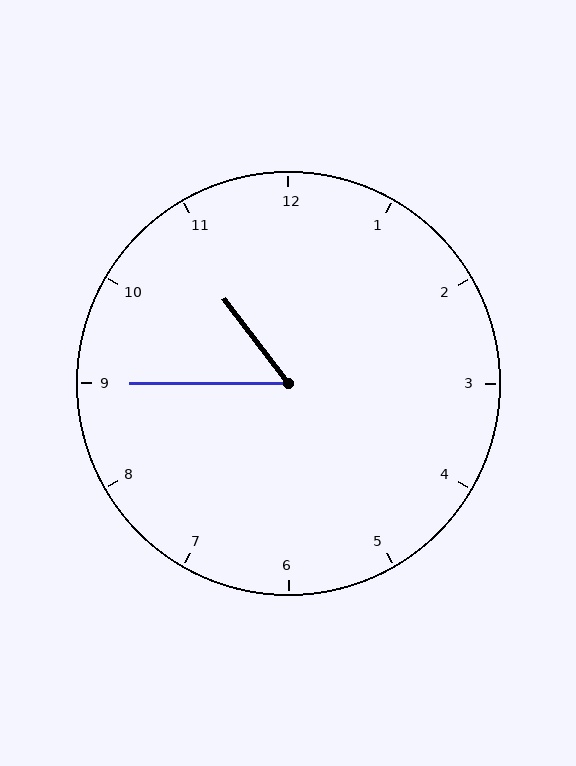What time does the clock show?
10:45.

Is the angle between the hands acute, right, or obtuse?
It is acute.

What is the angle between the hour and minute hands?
Approximately 52 degrees.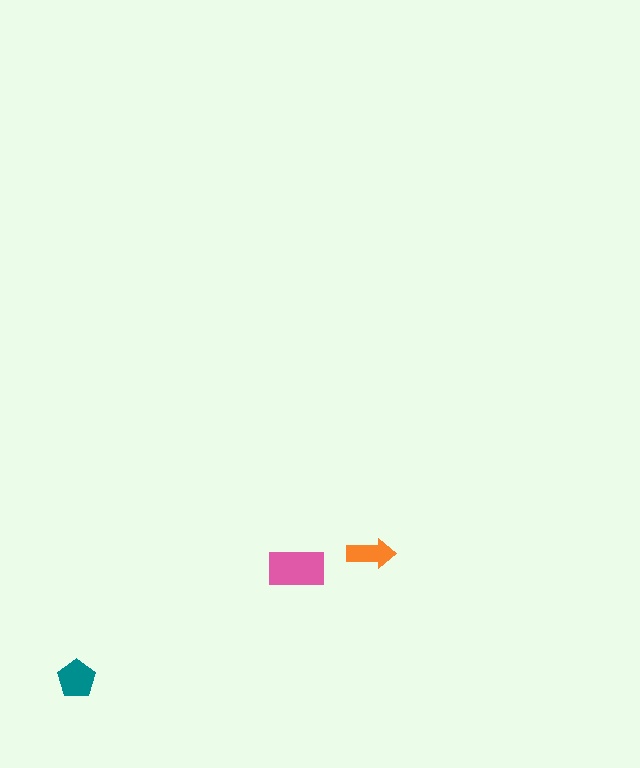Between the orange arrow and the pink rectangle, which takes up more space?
The pink rectangle.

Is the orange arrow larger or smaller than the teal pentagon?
Smaller.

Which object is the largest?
The pink rectangle.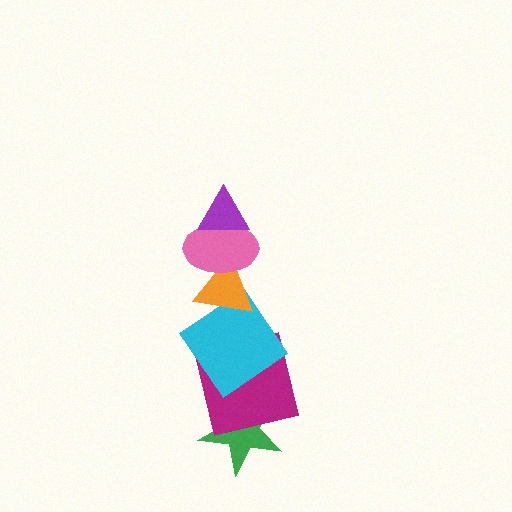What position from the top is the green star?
The green star is 6th from the top.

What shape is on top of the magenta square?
The cyan diamond is on top of the magenta square.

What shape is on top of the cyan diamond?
The orange triangle is on top of the cyan diamond.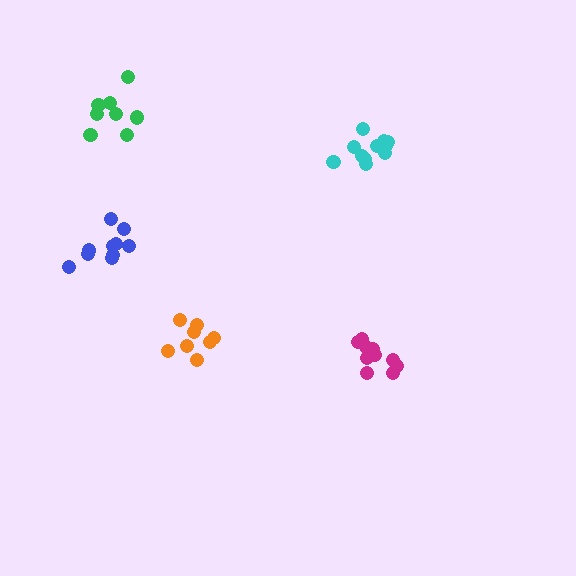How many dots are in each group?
Group 1: 8 dots, Group 2: 10 dots, Group 3: 12 dots, Group 4: 8 dots, Group 5: 10 dots (48 total).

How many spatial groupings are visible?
There are 5 spatial groupings.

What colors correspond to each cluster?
The clusters are colored: orange, blue, cyan, green, magenta.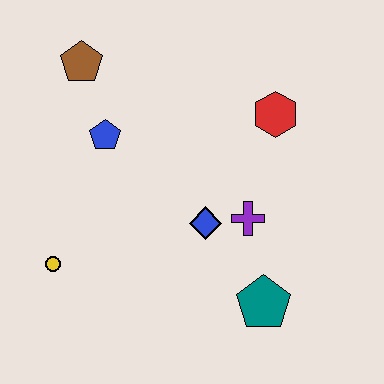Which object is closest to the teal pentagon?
The purple cross is closest to the teal pentagon.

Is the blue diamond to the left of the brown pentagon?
No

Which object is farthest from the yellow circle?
The red hexagon is farthest from the yellow circle.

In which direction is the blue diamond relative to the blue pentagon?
The blue diamond is to the right of the blue pentagon.